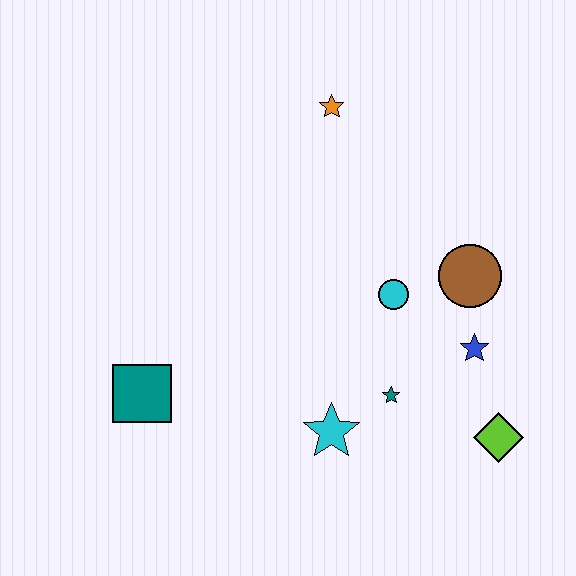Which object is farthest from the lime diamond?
The orange star is farthest from the lime diamond.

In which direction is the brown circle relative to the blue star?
The brown circle is above the blue star.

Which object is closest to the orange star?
The cyan circle is closest to the orange star.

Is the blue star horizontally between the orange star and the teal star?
No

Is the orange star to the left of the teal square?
No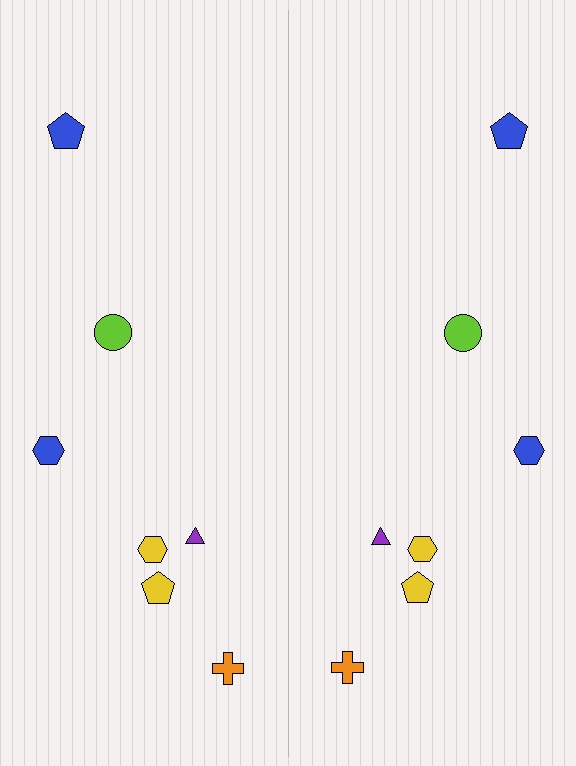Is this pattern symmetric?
Yes, this pattern has bilateral (reflection) symmetry.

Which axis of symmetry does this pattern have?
The pattern has a vertical axis of symmetry running through the center of the image.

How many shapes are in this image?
There are 14 shapes in this image.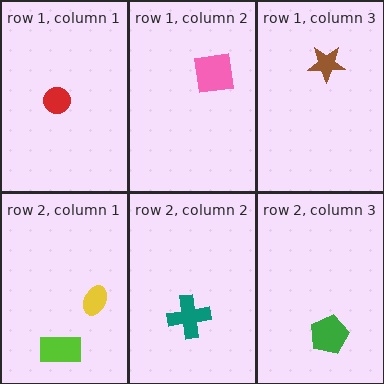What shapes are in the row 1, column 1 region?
The red circle.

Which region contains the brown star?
The row 1, column 3 region.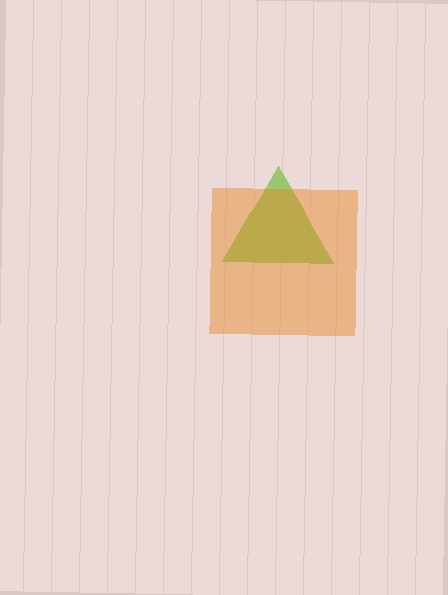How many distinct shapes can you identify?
There are 2 distinct shapes: a lime triangle, an orange square.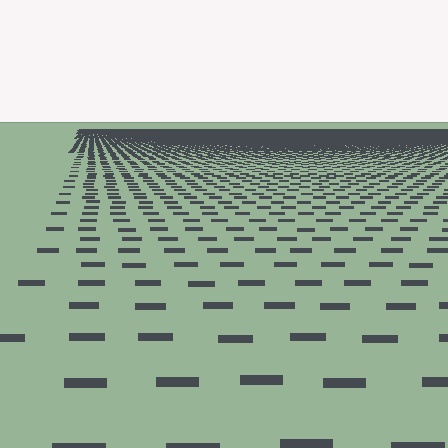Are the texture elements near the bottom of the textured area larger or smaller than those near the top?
Larger. Near the bottom, elements are closer to the viewer and appear at a bigger on-screen size.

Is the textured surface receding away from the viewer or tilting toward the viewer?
The surface is receding away from the viewer. Texture elements get smaller and denser toward the top.